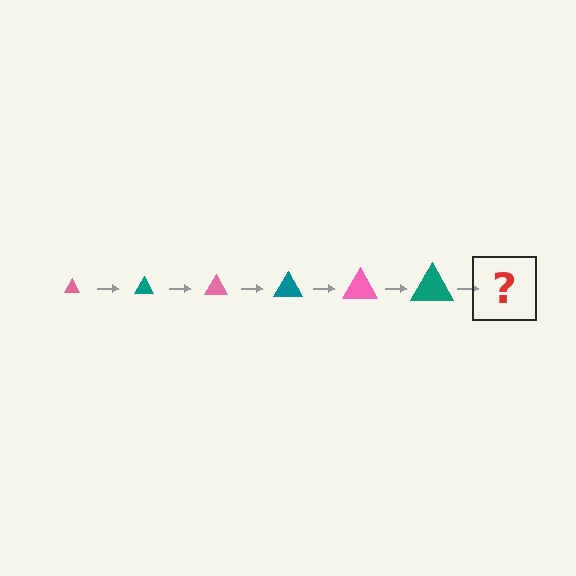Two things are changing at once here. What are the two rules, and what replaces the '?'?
The two rules are that the triangle grows larger each step and the color cycles through pink and teal. The '?' should be a pink triangle, larger than the previous one.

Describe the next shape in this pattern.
It should be a pink triangle, larger than the previous one.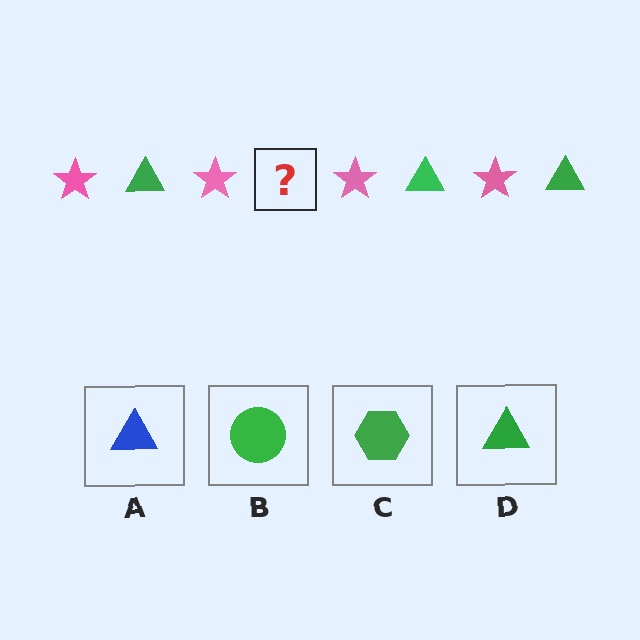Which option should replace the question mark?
Option D.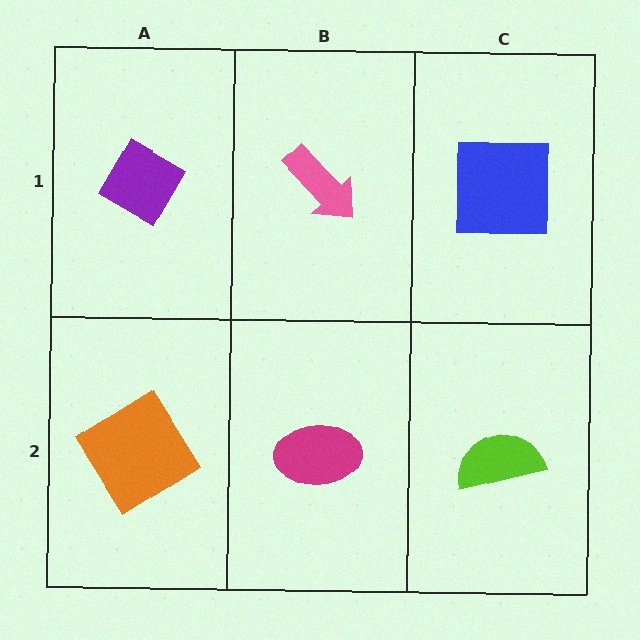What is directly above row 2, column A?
A purple diamond.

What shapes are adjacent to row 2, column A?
A purple diamond (row 1, column A), a magenta ellipse (row 2, column B).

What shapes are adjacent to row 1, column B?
A magenta ellipse (row 2, column B), a purple diamond (row 1, column A), a blue square (row 1, column C).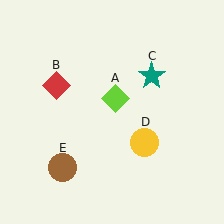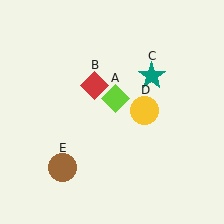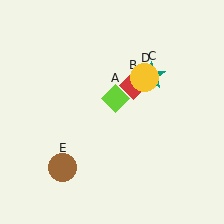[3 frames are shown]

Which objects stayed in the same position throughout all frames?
Lime diamond (object A) and teal star (object C) and brown circle (object E) remained stationary.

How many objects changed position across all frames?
2 objects changed position: red diamond (object B), yellow circle (object D).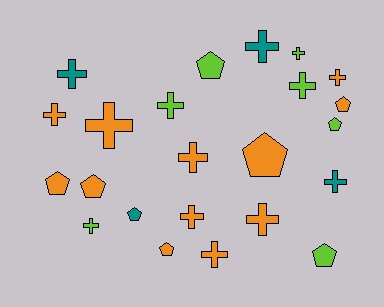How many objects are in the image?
There are 23 objects.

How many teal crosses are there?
There are 3 teal crosses.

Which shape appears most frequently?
Cross, with 14 objects.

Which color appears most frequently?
Orange, with 12 objects.